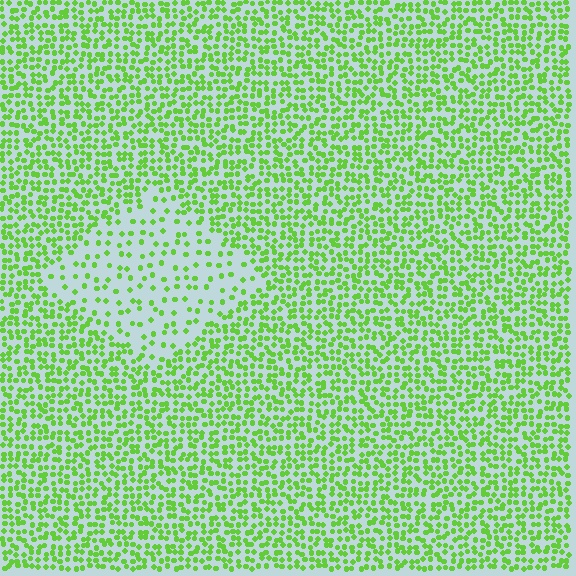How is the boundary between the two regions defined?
The boundary is defined by a change in element density (approximately 2.5x ratio). All elements are the same color, size, and shape.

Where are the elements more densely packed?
The elements are more densely packed outside the diamond boundary.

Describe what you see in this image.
The image contains small lime elements arranged at two different densities. A diamond-shaped region is visible where the elements are less densely packed than the surrounding area.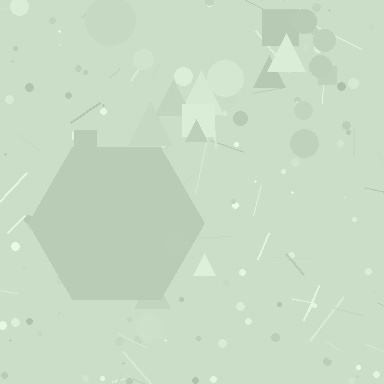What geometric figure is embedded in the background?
A hexagon is embedded in the background.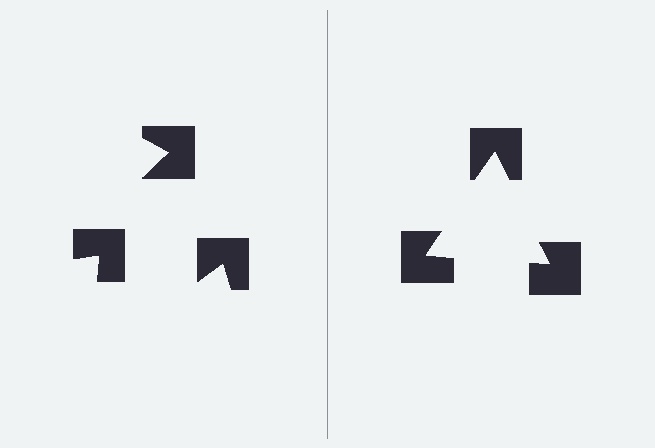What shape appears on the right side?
An illusory triangle.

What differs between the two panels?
The notched squares are positioned identically on both sides; only the wedge orientations differ. On the right they align to a triangle; on the left they are misaligned.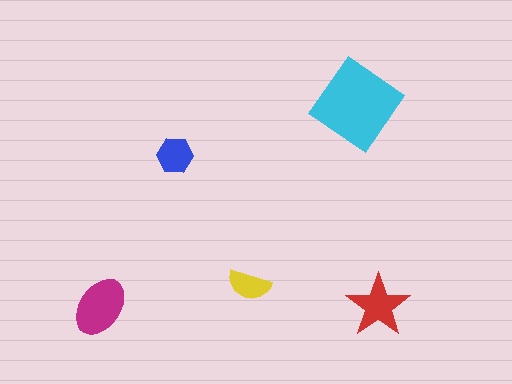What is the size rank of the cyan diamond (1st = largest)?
1st.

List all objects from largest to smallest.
The cyan diamond, the magenta ellipse, the red star, the blue hexagon, the yellow semicircle.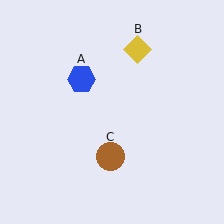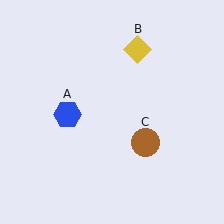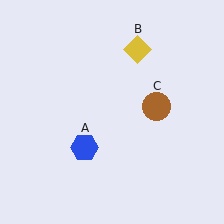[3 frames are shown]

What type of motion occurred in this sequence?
The blue hexagon (object A), brown circle (object C) rotated counterclockwise around the center of the scene.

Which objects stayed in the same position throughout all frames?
Yellow diamond (object B) remained stationary.